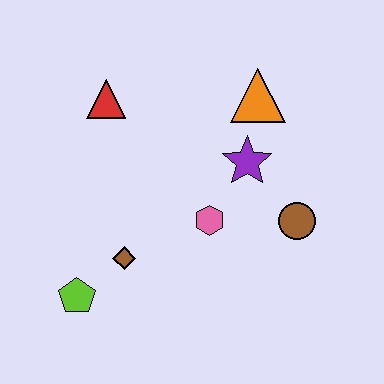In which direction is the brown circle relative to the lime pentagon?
The brown circle is to the right of the lime pentagon.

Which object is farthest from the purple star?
The lime pentagon is farthest from the purple star.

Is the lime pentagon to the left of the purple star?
Yes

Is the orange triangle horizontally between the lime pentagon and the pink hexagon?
No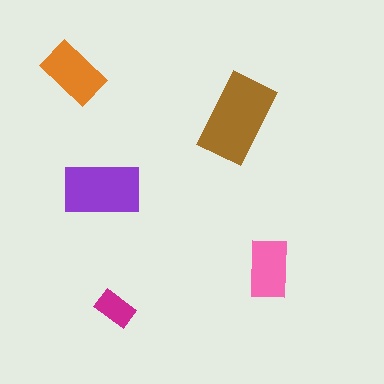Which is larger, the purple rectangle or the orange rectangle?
The purple one.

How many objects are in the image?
There are 5 objects in the image.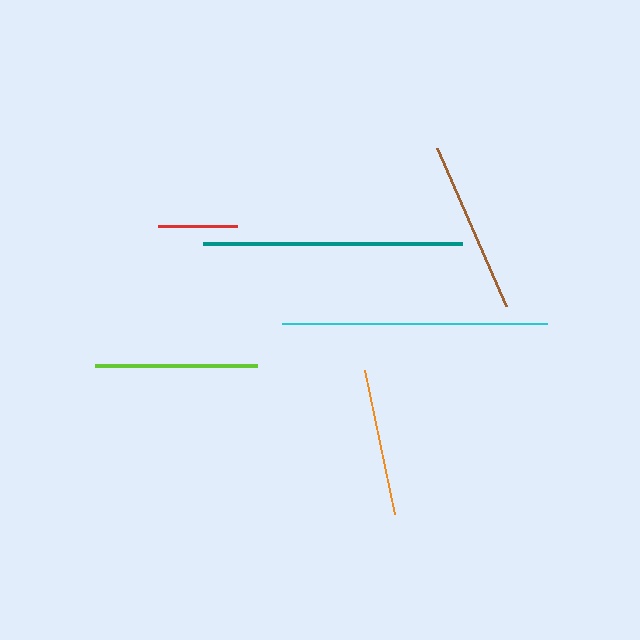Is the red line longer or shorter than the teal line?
The teal line is longer than the red line.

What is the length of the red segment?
The red segment is approximately 79 pixels long.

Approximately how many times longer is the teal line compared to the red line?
The teal line is approximately 3.3 times the length of the red line.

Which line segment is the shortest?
The red line is the shortest at approximately 79 pixels.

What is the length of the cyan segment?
The cyan segment is approximately 265 pixels long.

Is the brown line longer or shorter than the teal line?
The teal line is longer than the brown line.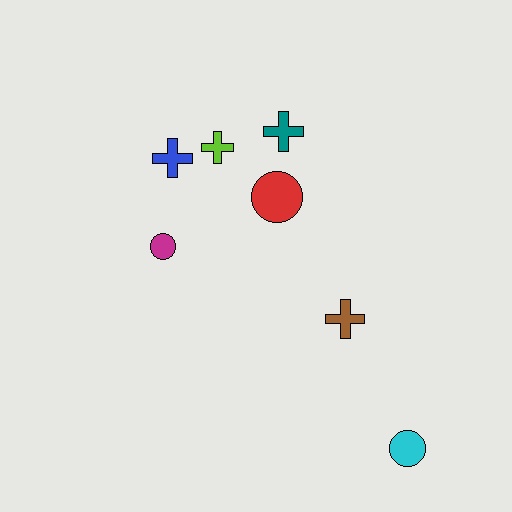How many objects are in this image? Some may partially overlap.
There are 7 objects.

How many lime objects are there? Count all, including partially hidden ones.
There is 1 lime object.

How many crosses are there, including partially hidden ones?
There are 4 crosses.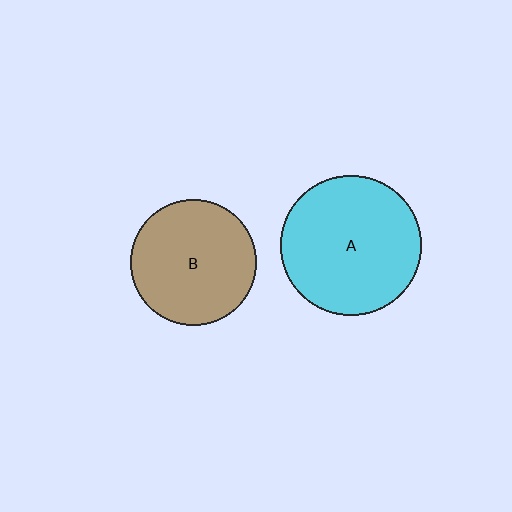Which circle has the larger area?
Circle A (cyan).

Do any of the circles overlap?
No, none of the circles overlap.